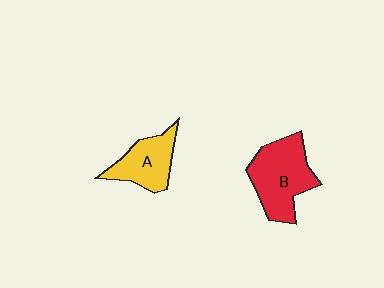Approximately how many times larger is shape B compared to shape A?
Approximately 1.4 times.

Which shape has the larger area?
Shape B (red).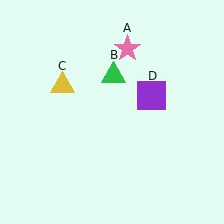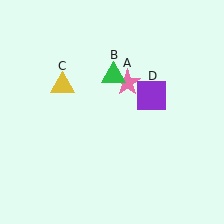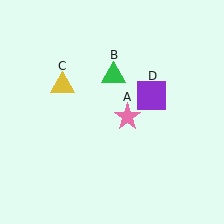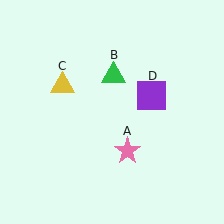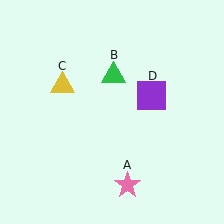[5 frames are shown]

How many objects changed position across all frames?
1 object changed position: pink star (object A).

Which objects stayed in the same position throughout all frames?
Green triangle (object B) and yellow triangle (object C) and purple square (object D) remained stationary.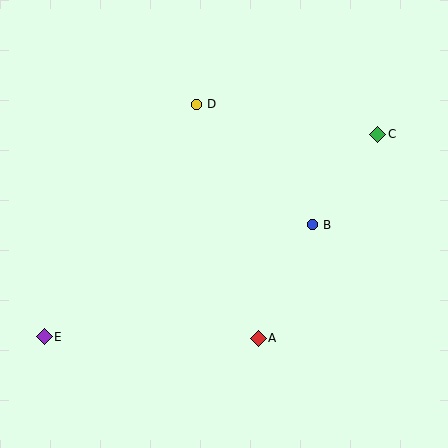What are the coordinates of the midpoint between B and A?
The midpoint between B and A is at (285, 282).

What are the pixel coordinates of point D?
Point D is at (197, 104).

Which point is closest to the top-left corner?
Point D is closest to the top-left corner.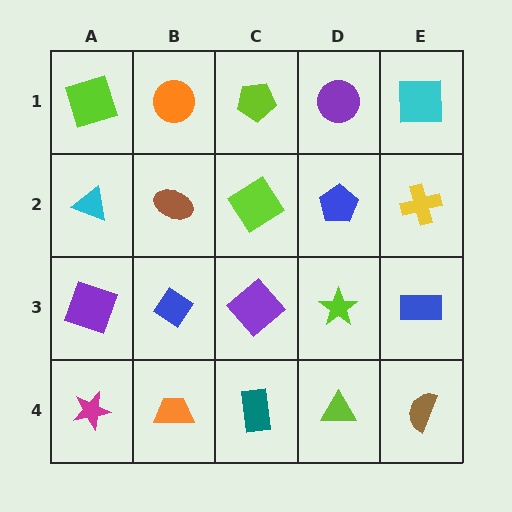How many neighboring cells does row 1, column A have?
2.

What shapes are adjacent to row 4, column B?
A blue diamond (row 3, column B), a magenta star (row 4, column A), a teal rectangle (row 4, column C).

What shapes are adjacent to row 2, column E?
A cyan square (row 1, column E), a blue rectangle (row 3, column E), a blue pentagon (row 2, column D).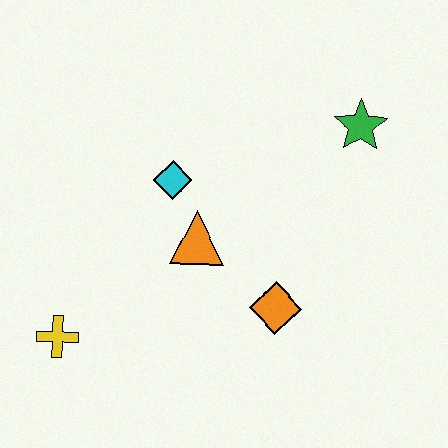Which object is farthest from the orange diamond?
The yellow cross is farthest from the orange diamond.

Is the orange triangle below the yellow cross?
No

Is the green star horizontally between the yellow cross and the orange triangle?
No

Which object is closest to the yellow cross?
The orange triangle is closest to the yellow cross.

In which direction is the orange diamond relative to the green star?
The orange diamond is below the green star.